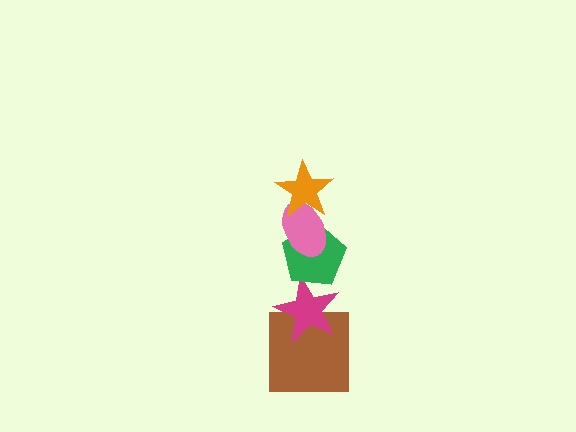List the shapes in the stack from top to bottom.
From top to bottom: the orange star, the pink ellipse, the green pentagon, the magenta star, the brown square.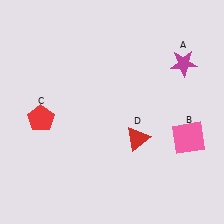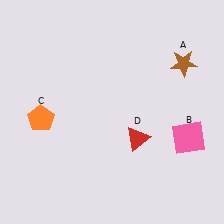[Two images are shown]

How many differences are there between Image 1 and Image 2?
There are 2 differences between the two images.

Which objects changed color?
A changed from magenta to brown. C changed from red to orange.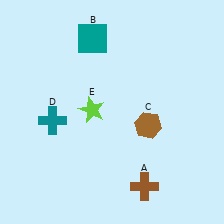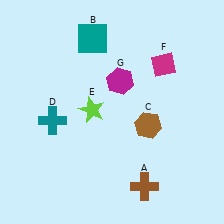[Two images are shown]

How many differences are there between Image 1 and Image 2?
There are 2 differences between the two images.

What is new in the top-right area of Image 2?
A magenta diamond (F) was added in the top-right area of Image 2.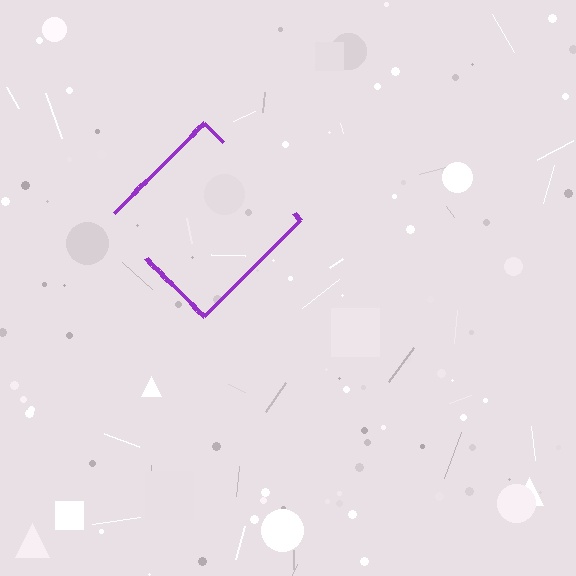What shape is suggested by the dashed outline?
The dashed outline suggests a diamond.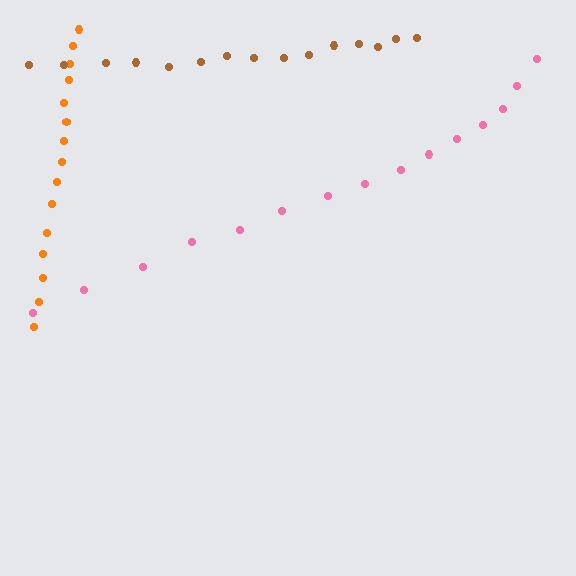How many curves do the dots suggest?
There are 3 distinct paths.